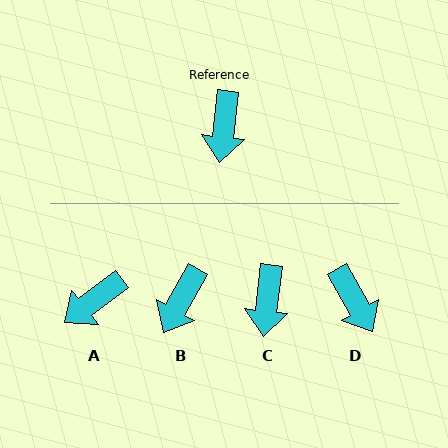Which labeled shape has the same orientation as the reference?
C.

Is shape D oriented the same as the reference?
No, it is off by about 36 degrees.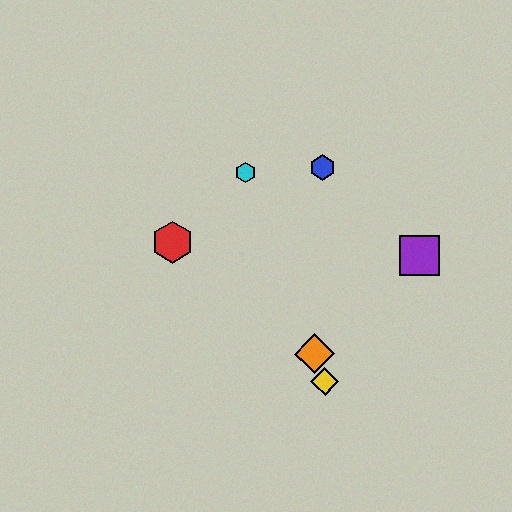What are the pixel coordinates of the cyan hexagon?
The cyan hexagon is at (245, 173).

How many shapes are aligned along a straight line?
4 shapes (the green diamond, the yellow diamond, the orange diamond, the cyan hexagon) are aligned along a straight line.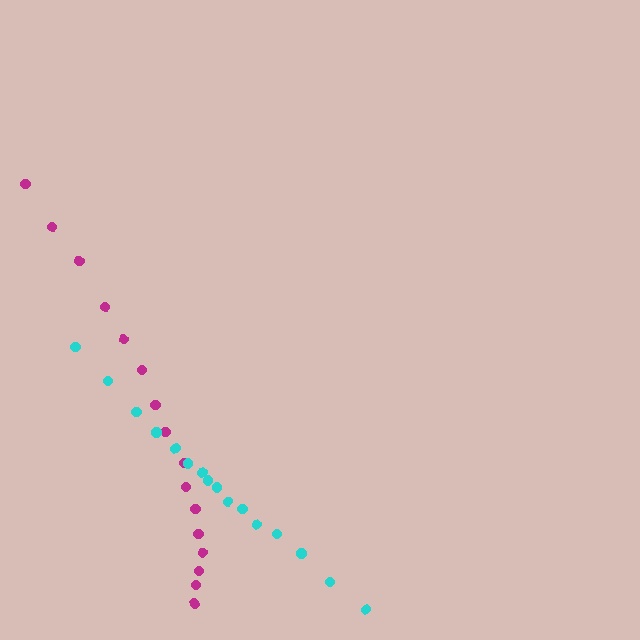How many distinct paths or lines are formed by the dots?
There are 2 distinct paths.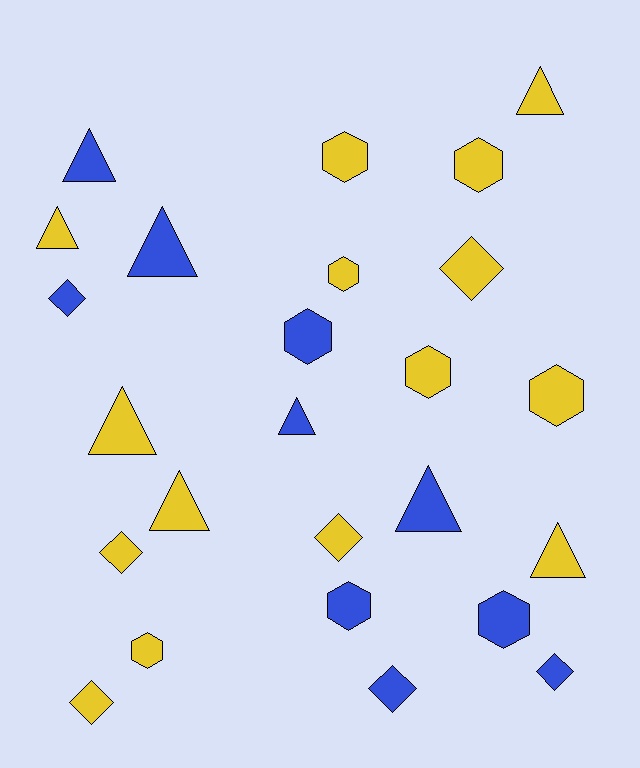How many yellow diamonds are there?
There are 4 yellow diamonds.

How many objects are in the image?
There are 25 objects.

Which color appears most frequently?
Yellow, with 15 objects.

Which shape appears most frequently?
Hexagon, with 9 objects.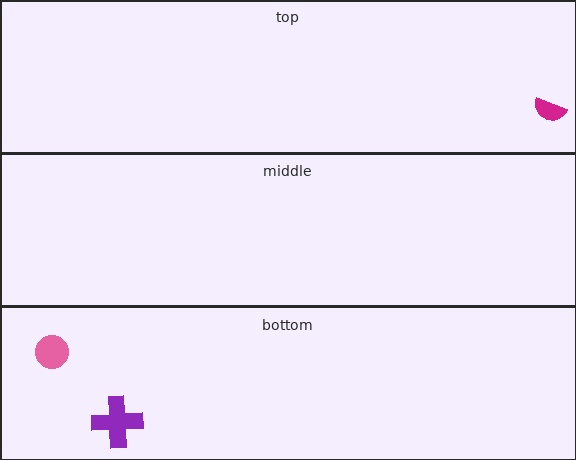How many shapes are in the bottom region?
2.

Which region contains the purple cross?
The bottom region.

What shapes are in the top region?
The magenta semicircle.